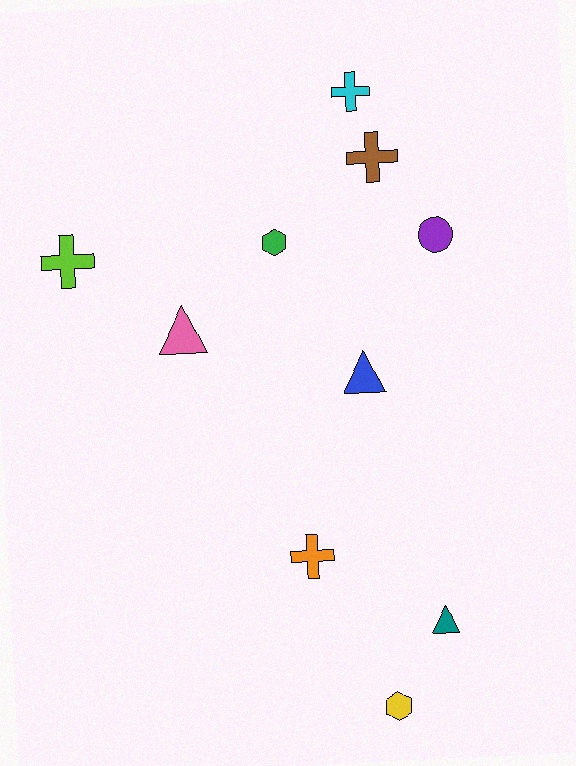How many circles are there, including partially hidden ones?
There is 1 circle.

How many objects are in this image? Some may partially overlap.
There are 10 objects.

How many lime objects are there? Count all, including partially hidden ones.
There is 1 lime object.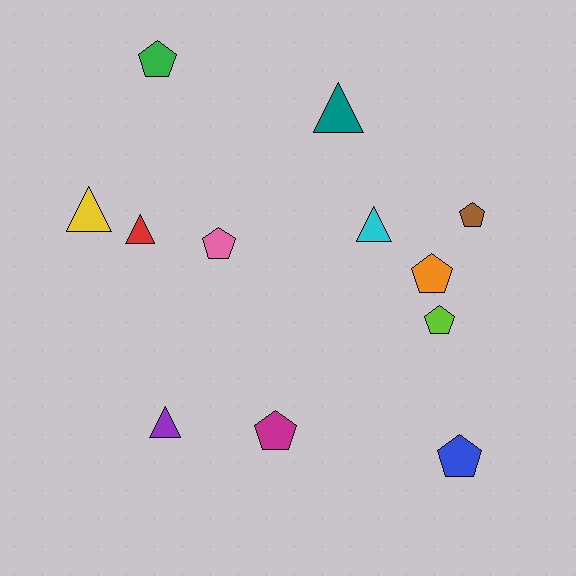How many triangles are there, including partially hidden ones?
There are 5 triangles.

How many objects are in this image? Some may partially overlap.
There are 12 objects.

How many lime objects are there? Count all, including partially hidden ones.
There is 1 lime object.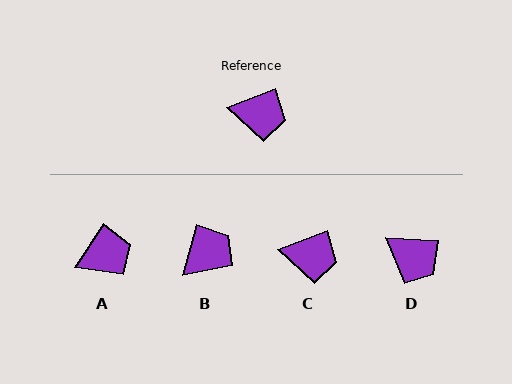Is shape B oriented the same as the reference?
No, it is off by about 54 degrees.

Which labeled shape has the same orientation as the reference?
C.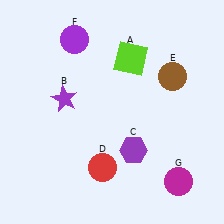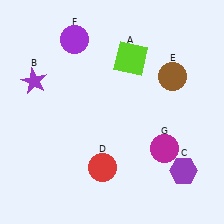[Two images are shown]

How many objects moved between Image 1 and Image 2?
3 objects moved between the two images.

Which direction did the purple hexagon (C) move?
The purple hexagon (C) moved right.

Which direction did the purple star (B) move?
The purple star (B) moved left.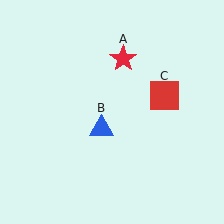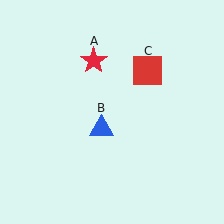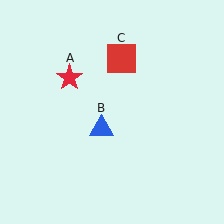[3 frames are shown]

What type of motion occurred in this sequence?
The red star (object A), red square (object C) rotated counterclockwise around the center of the scene.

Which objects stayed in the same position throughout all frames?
Blue triangle (object B) remained stationary.